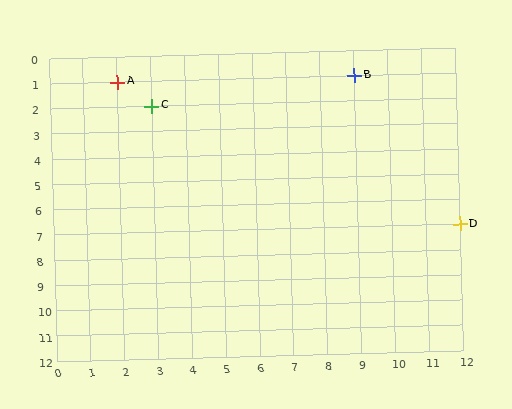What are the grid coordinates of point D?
Point D is at grid coordinates (12, 7).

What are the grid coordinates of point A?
Point A is at grid coordinates (2, 1).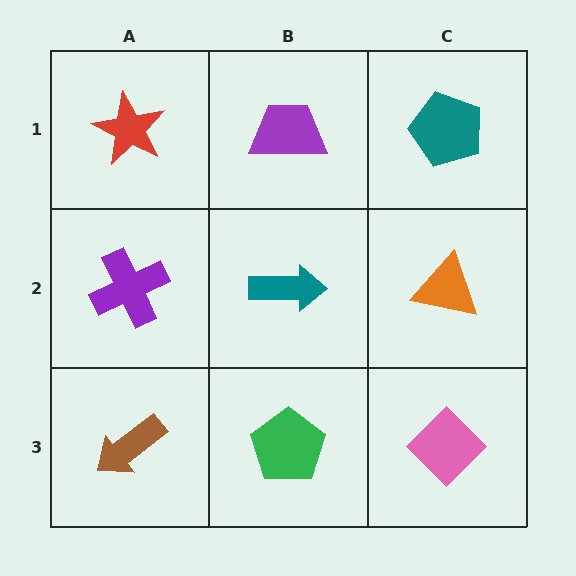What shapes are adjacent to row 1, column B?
A teal arrow (row 2, column B), a red star (row 1, column A), a teal pentagon (row 1, column C).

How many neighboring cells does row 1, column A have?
2.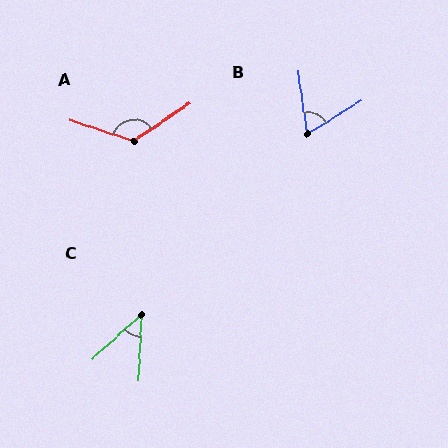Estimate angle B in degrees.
Approximately 67 degrees.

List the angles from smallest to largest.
C (45°), B (67°), A (128°).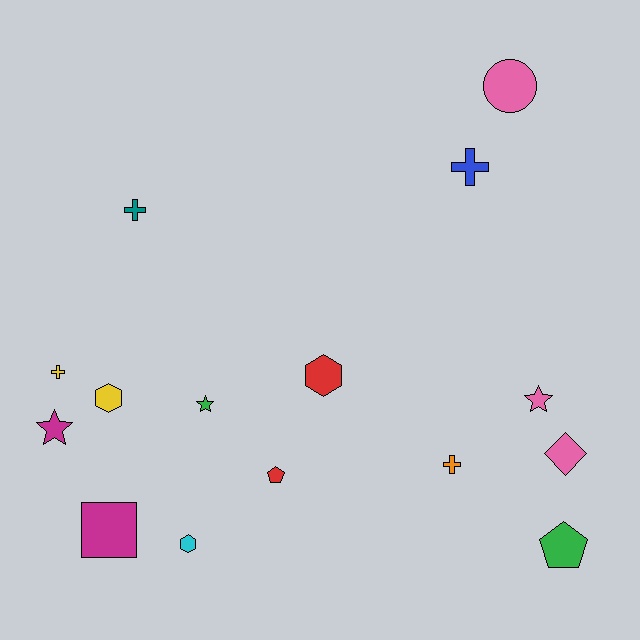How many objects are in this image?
There are 15 objects.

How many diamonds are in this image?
There is 1 diamond.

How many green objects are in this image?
There are 2 green objects.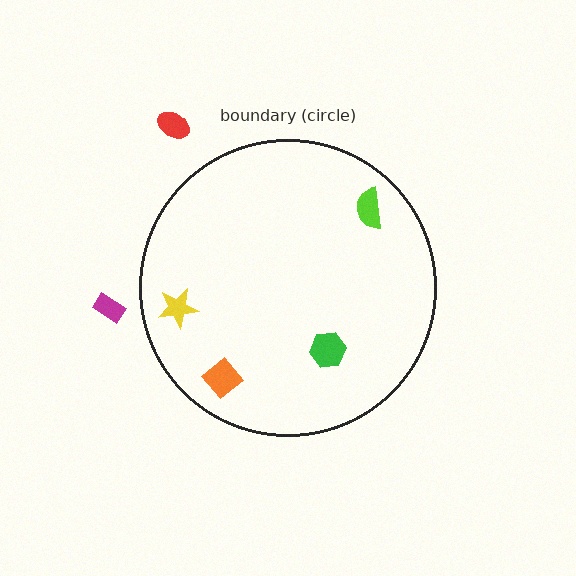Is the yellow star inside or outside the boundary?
Inside.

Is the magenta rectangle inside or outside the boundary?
Outside.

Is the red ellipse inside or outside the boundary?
Outside.